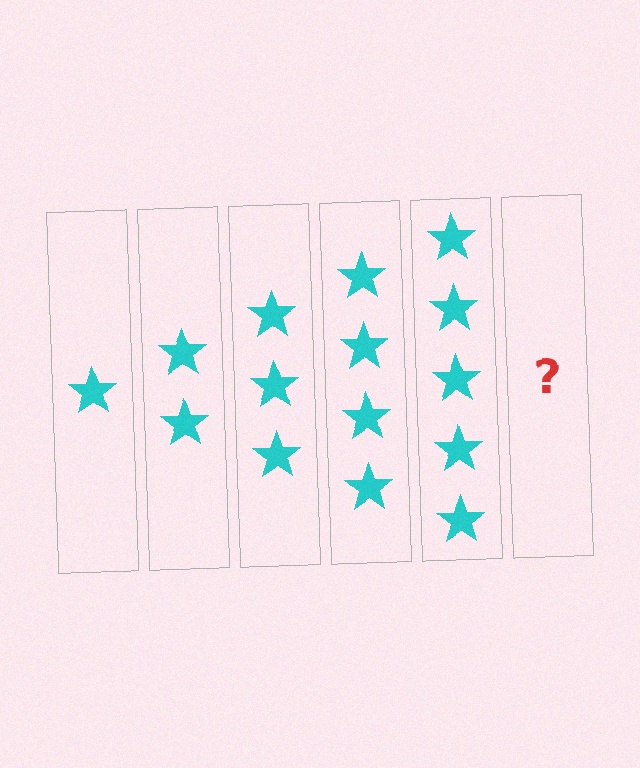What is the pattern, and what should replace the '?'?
The pattern is that each step adds one more star. The '?' should be 6 stars.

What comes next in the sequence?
The next element should be 6 stars.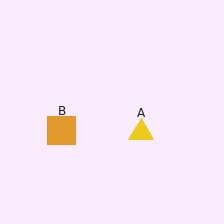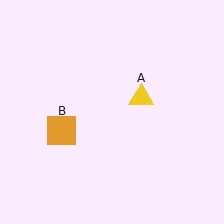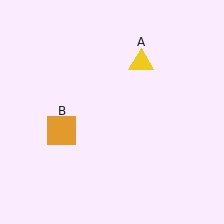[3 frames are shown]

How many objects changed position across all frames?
1 object changed position: yellow triangle (object A).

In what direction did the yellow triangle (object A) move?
The yellow triangle (object A) moved up.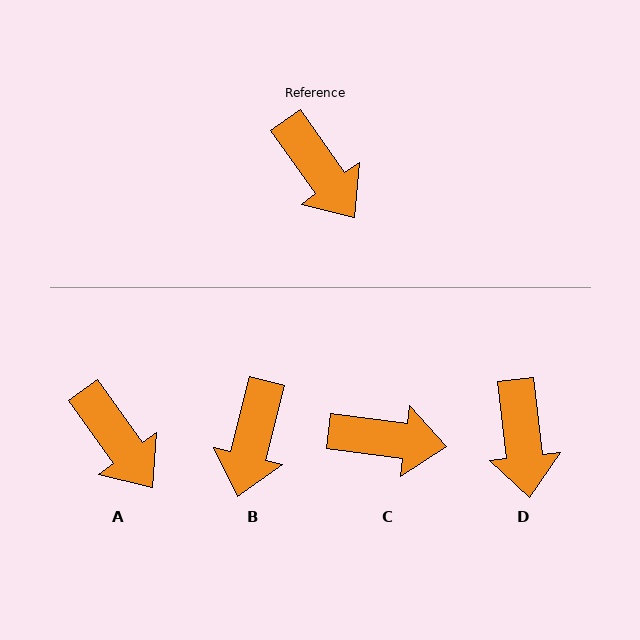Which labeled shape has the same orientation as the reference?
A.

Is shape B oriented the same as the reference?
No, it is off by about 50 degrees.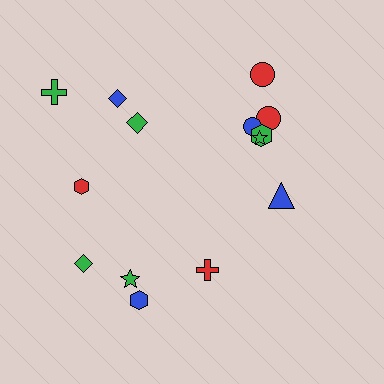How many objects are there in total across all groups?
There are 14 objects.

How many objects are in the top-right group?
There are 6 objects.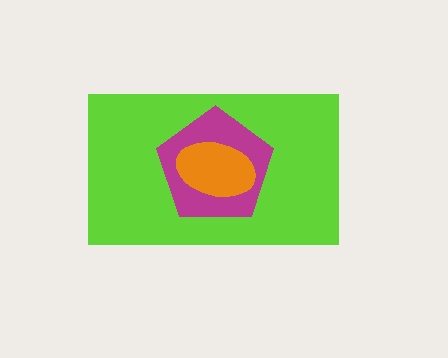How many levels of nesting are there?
3.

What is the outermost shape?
The lime rectangle.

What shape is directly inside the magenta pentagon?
The orange ellipse.